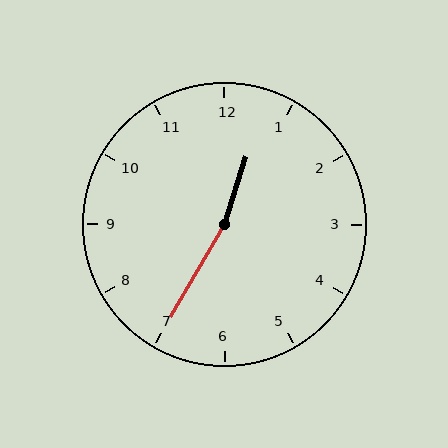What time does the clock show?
12:35.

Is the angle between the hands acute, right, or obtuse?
It is obtuse.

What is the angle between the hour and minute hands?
Approximately 168 degrees.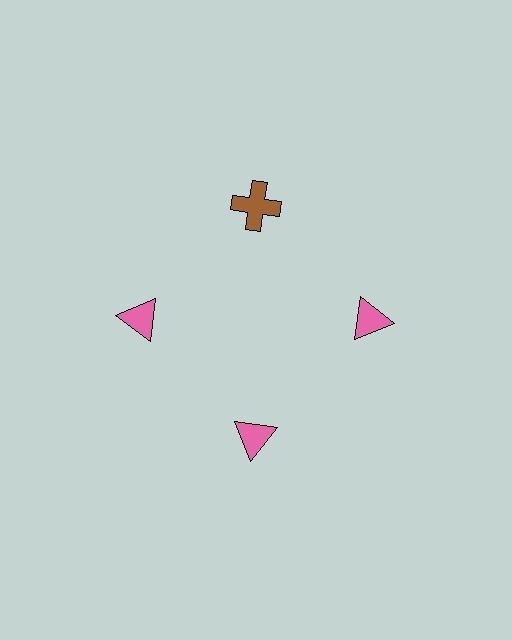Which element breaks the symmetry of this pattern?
The brown cross at roughly the 12 o'clock position breaks the symmetry. All other shapes are pink triangles.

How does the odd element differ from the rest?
It differs in both color (brown instead of pink) and shape (cross instead of triangle).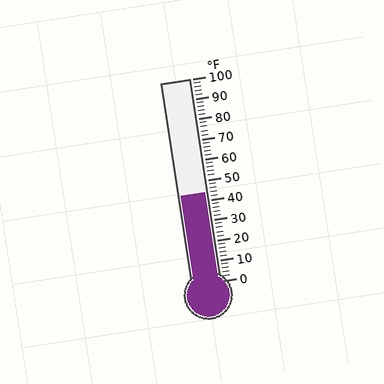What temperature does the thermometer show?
The thermometer shows approximately 44°F.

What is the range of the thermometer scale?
The thermometer scale ranges from 0°F to 100°F.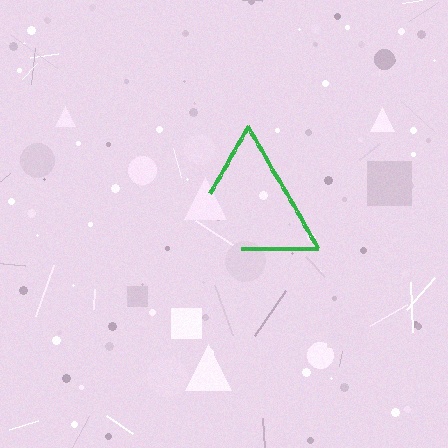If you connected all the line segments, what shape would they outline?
They would outline a triangle.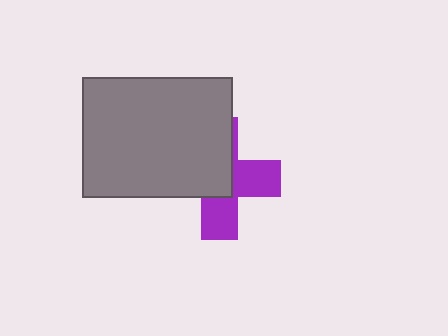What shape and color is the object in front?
The object in front is a gray rectangle.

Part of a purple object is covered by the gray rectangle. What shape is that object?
It is a cross.